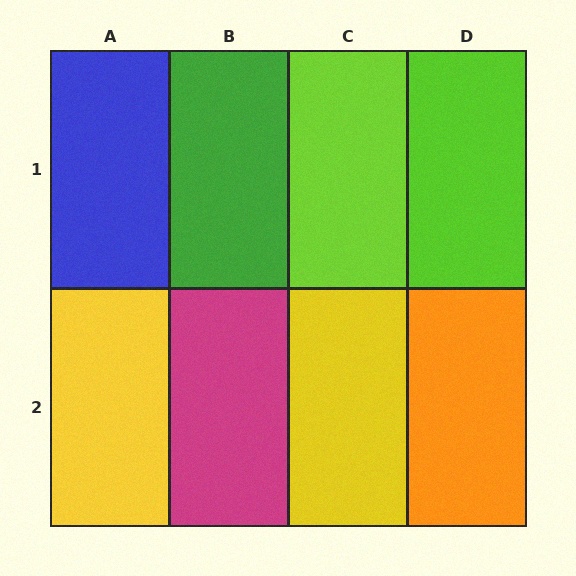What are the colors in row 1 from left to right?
Blue, green, lime, lime.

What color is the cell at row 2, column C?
Yellow.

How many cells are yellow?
2 cells are yellow.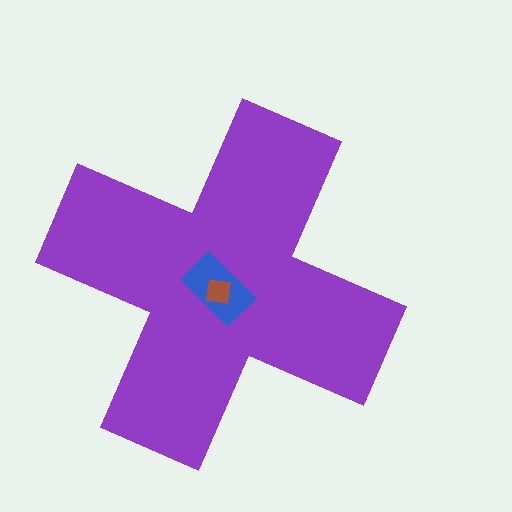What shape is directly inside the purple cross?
The blue rectangle.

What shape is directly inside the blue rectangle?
The brown square.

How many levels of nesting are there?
3.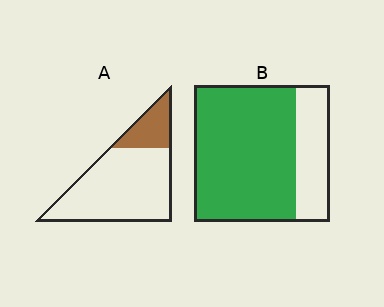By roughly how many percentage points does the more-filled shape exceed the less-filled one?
By roughly 55 percentage points (B over A).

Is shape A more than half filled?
No.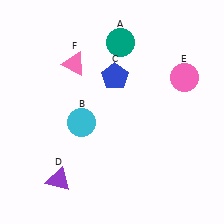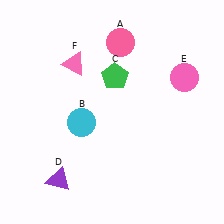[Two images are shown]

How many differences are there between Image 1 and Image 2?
There are 2 differences between the two images.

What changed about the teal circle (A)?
In Image 1, A is teal. In Image 2, it changed to pink.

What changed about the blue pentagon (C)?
In Image 1, C is blue. In Image 2, it changed to green.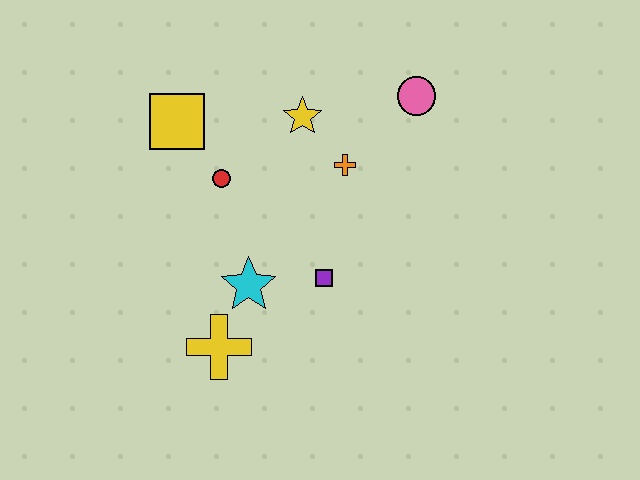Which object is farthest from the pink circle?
The yellow cross is farthest from the pink circle.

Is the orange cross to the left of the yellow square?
No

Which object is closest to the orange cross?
The yellow star is closest to the orange cross.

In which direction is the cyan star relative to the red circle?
The cyan star is below the red circle.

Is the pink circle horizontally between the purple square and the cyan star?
No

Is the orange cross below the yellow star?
Yes